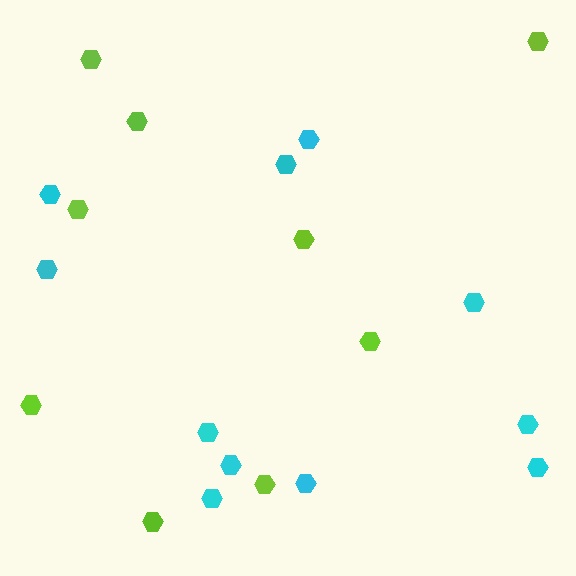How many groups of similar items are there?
There are 2 groups: one group of cyan hexagons (11) and one group of lime hexagons (9).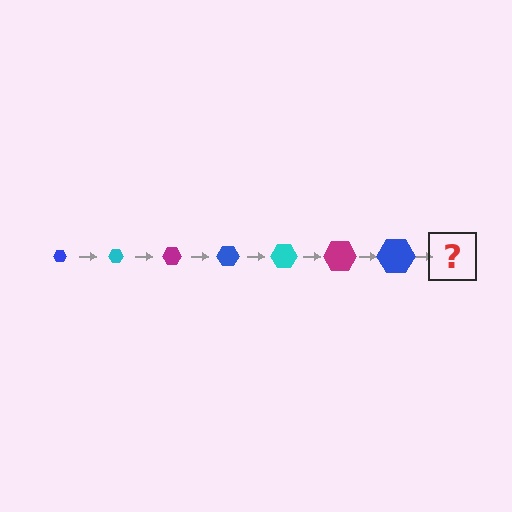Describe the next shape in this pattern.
It should be a cyan hexagon, larger than the previous one.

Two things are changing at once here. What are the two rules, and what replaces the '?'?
The two rules are that the hexagon grows larger each step and the color cycles through blue, cyan, and magenta. The '?' should be a cyan hexagon, larger than the previous one.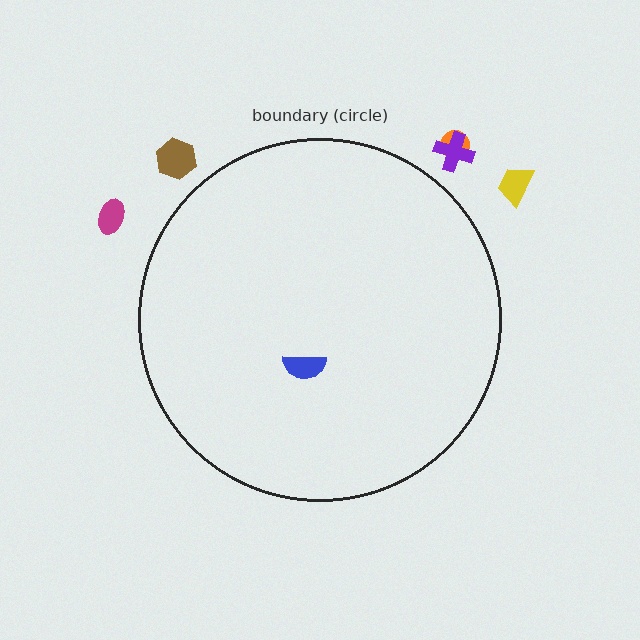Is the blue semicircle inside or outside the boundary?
Inside.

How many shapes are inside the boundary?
1 inside, 5 outside.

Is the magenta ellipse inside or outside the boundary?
Outside.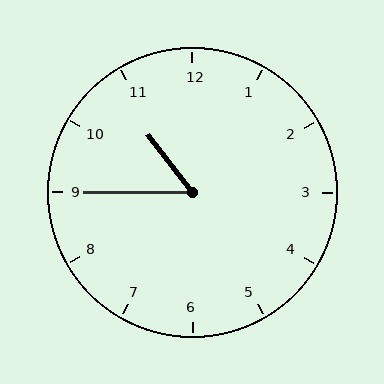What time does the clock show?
10:45.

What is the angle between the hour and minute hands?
Approximately 52 degrees.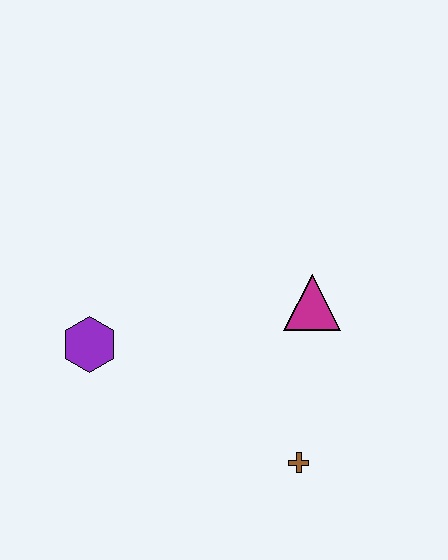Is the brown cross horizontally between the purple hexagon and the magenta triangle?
Yes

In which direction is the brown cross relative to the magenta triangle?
The brown cross is below the magenta triangle.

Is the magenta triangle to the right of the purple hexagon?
Yes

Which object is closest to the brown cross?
The magenta triangle is closest to the brown cross.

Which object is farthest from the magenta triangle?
The purple hexagon is farthest from the magenta triangle.